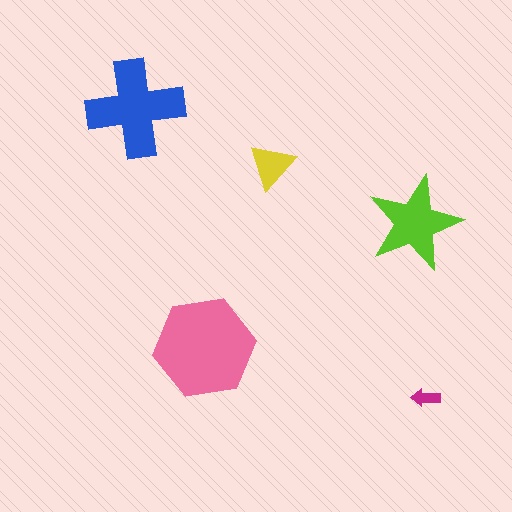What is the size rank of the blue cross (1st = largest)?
2nd.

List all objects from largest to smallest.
The pink hexagon, the blue cross, the lime star, the yellow triangle, the magenta arrow.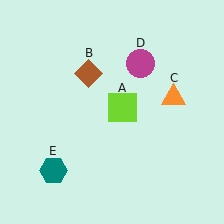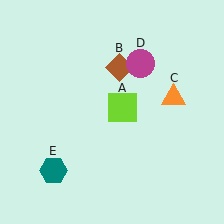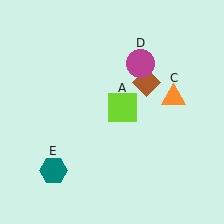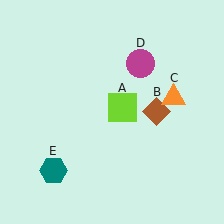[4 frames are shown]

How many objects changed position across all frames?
1 object changed position: brown diamond (object B).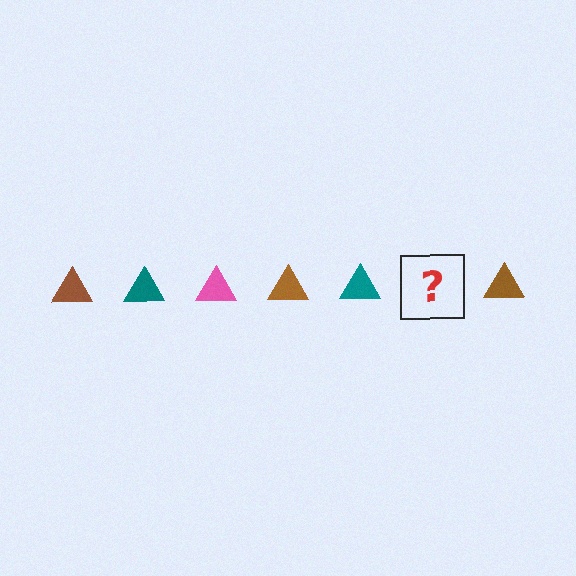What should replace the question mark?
The question mark should be replaced with a pink triangle.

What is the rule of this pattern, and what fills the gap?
The rule is that the pattern cycles through brown, teal, pink triangles. The gap should be filled with a pink triangle.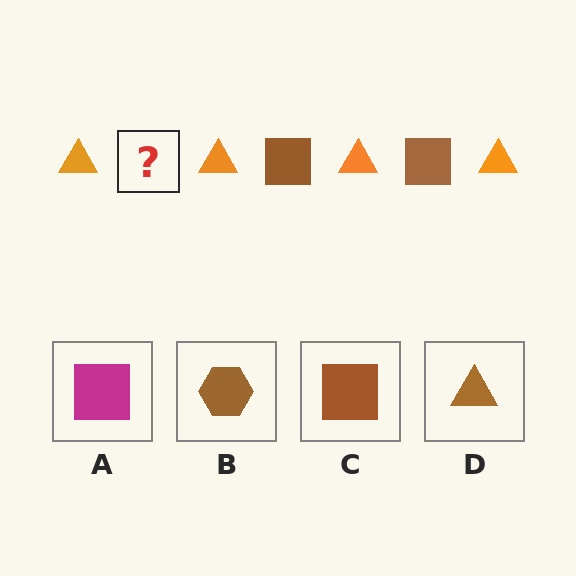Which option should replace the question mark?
Option C.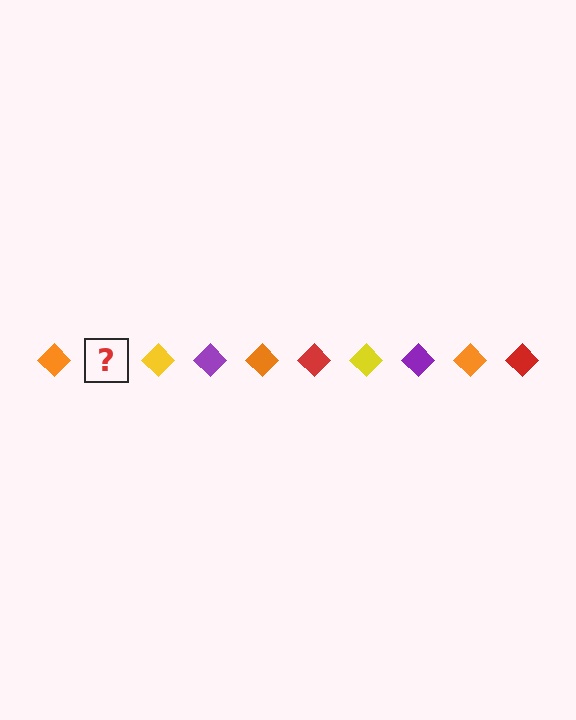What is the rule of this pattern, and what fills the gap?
The rule is that the pattern cycles through orange, red, yellow, purple diamonds. The gap should be filled with a red diamond.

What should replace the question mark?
The question mark should be replaced with a red diamond.